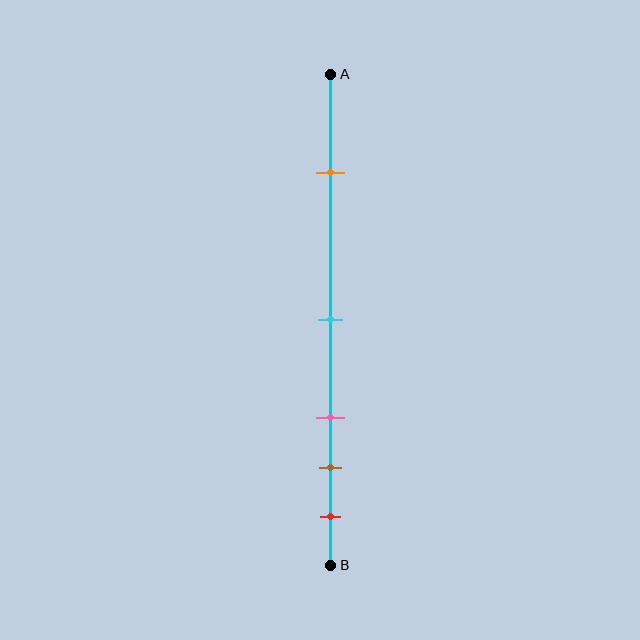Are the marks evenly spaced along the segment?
No, the marks are not evenly spaced.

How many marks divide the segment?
There are 5 marks dividing the segment.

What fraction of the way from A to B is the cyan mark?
The cyan mark is approximately 50% (0.5) of the way from A to B.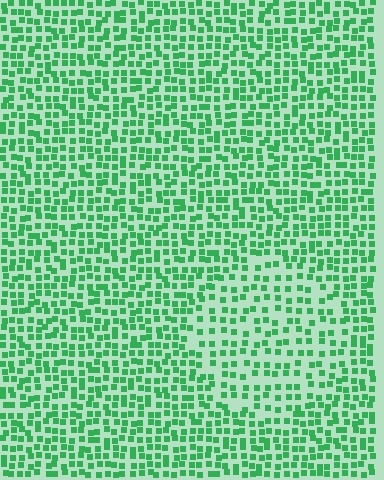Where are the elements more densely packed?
The elements are more densely packed outside the circle boundary.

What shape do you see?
I see a circle.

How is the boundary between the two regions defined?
The boundary is defined by a change in element density (approximately 1.6x ratio). All elements are the same color, size, and shape.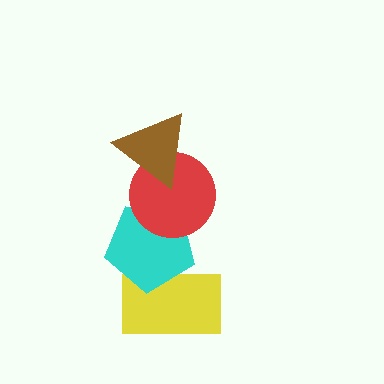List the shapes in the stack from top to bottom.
From top to bottom: the brown triangle, the red circle, the cyan pentagon, the yellow rectangle.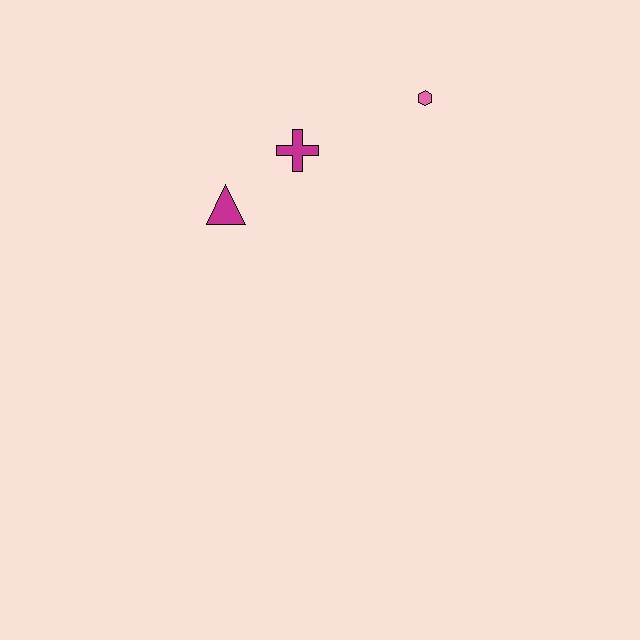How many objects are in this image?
There are 3 objects.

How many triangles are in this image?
There is 1 triangle.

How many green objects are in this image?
There are no green objects.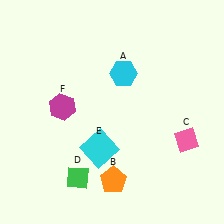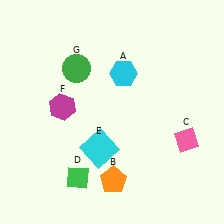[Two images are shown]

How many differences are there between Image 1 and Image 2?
There is 1 difference between the two images.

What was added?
A green circle (G) was added in Image 2.